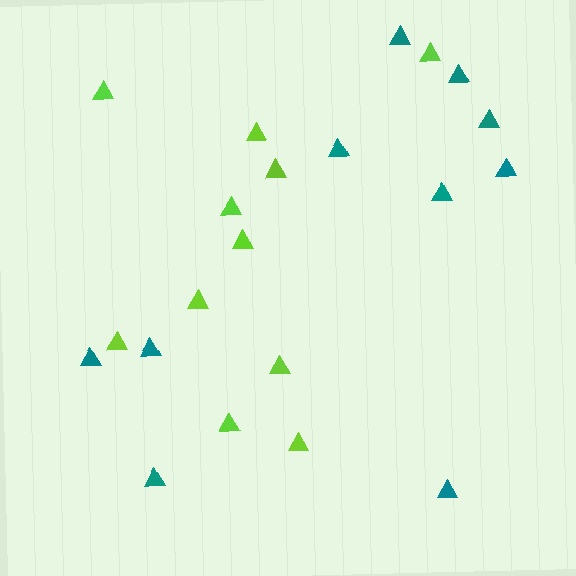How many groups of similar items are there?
There are 2 groups: one group of lime triangles (11) and one group of teal triangles (10).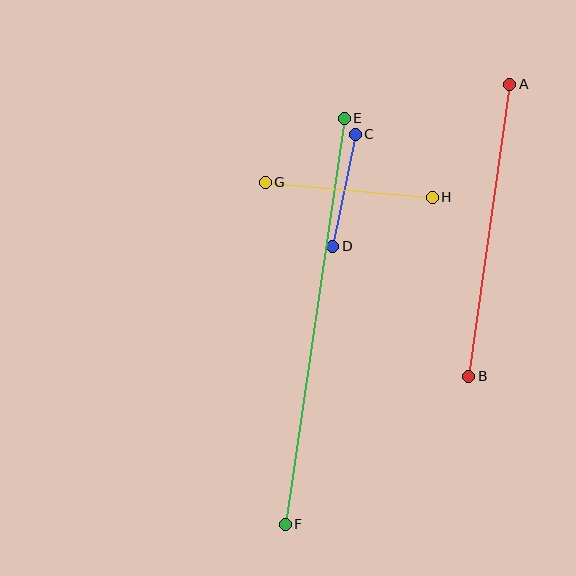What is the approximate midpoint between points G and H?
The midpoint is at approximately (349, 190) pixels.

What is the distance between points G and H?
The distance is approximately 168 pixels.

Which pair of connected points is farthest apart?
Points E and F are farthest apart.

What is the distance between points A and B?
The distance is approximately 295 pixels.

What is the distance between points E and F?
The distance is approximately 410 pixels.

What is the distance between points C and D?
The distance is approximately 114 pixels.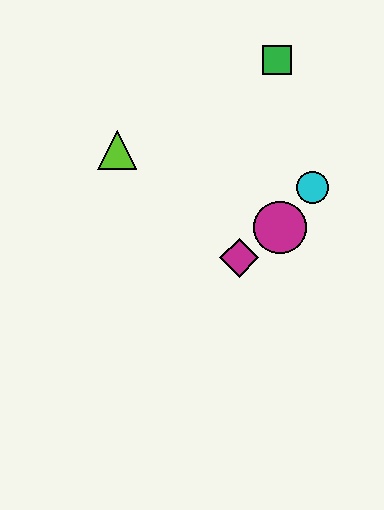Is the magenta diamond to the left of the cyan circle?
Yes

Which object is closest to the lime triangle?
The magenta diamond is closest to the lime triangle.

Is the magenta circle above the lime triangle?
No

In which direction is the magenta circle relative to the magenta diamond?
The magenta circle is to the right of the magenta diamond.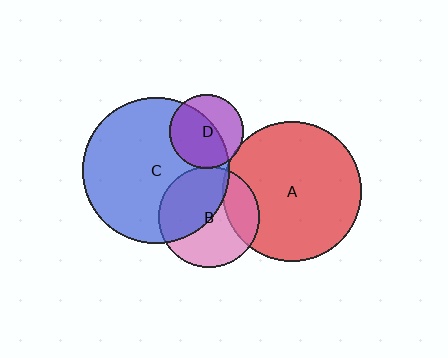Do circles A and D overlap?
Yes.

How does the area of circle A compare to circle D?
Approximately 3.6 times.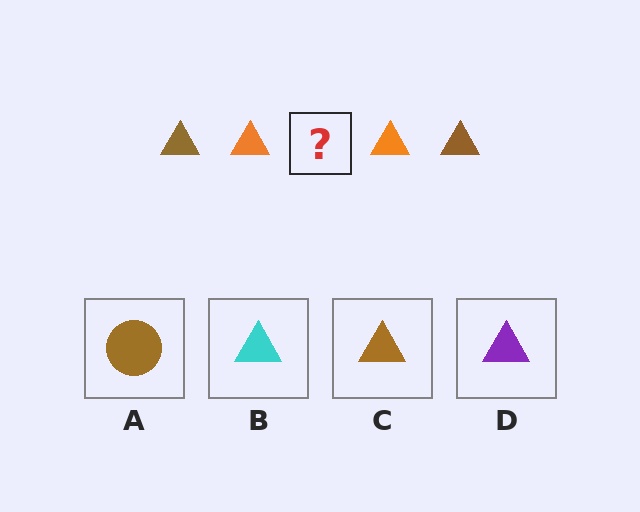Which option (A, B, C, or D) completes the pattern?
C.